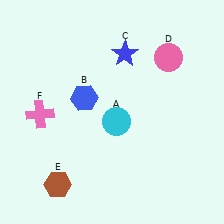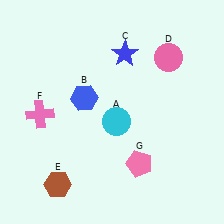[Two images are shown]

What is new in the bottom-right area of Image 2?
A pink pentagon (G) was added in the bottom-right area of Image 2.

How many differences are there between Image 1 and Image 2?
There is 1 difference between the two images.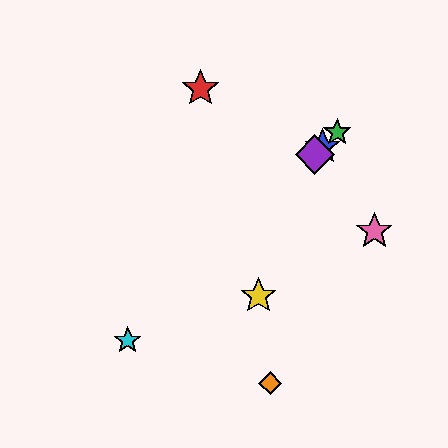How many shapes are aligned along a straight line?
4 shapes (the blue star, the green star, the purple diamond, the cyan star) are aligned along a straight line.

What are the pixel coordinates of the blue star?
The blue star is at (323, 147).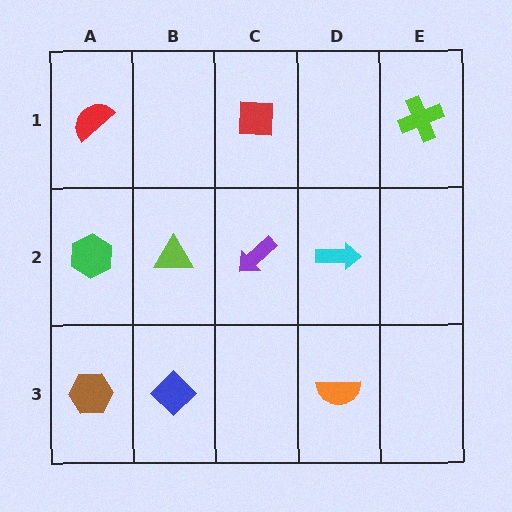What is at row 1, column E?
A lime cross.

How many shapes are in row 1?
3 shapes.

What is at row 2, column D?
A cyan arrow.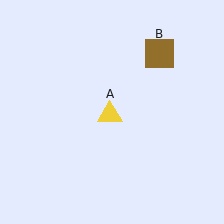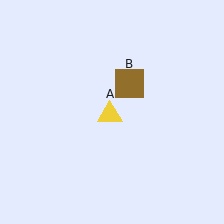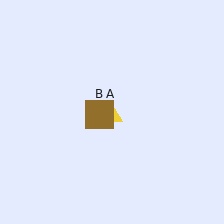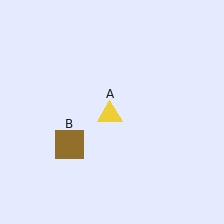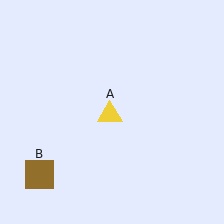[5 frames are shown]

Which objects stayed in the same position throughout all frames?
Yellow triangle (object A) remained stationary.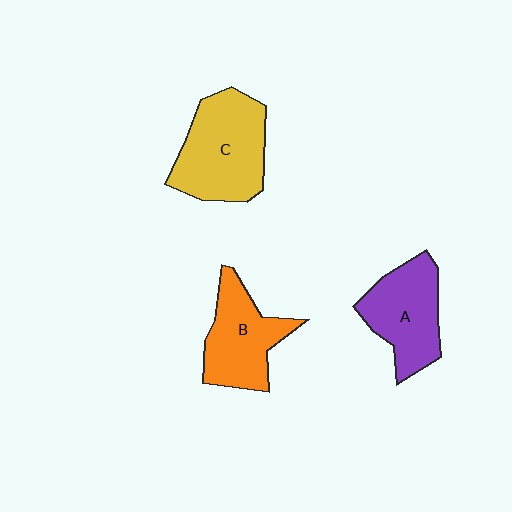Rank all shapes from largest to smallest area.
From largest to smallest: C (yellow), A (purple), B (orange).